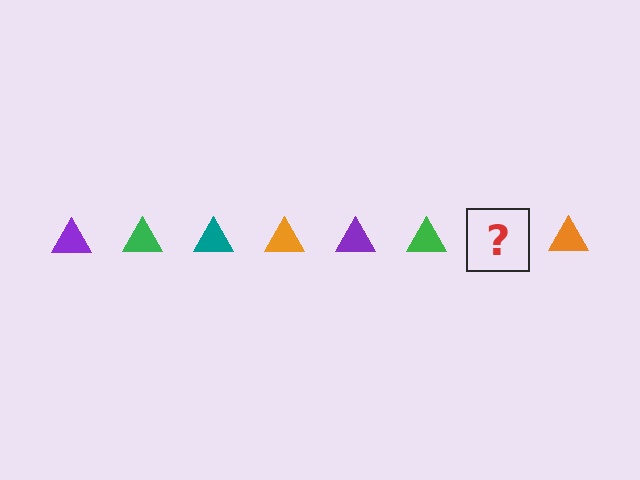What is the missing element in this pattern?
The missing element is a teal triangle.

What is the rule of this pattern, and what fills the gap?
The rule is that the pattern cycles through purple, green, teal, orange triangles. The gap should be filled with a teal triangle.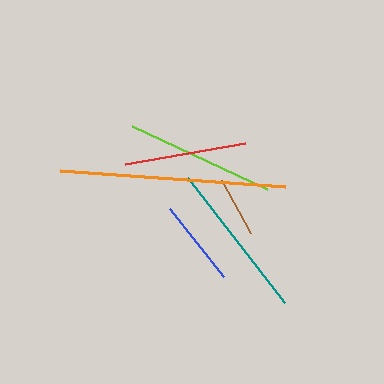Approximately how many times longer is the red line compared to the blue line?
The red line is approximately 1.4 times the length of the blue line.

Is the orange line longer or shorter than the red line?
The orange line is longer than the red line.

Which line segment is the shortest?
The brown line is the shortest at approximately 61 pixels.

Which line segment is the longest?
The orange line is the longest at approximately 225 pixels.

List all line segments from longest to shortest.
From longest to shortest: orange, teal, lime, red, blue, brown.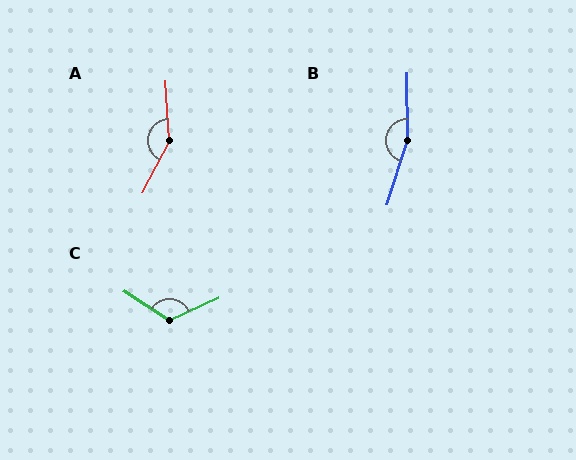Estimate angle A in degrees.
Approximately 148 degrees.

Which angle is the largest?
B, at approximately 162 degrees.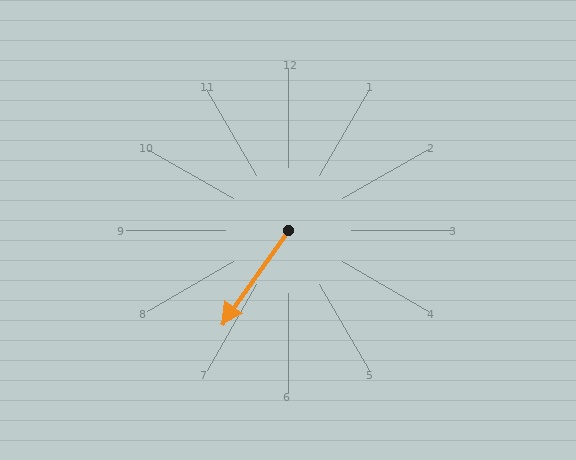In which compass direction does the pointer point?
Southwest.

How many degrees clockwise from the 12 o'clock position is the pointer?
Approximately 215 degrees.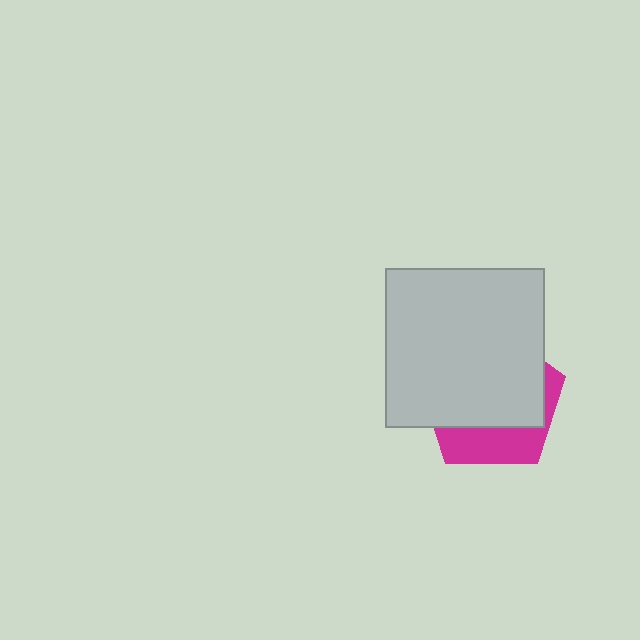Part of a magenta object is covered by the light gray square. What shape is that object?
It is a pentagon.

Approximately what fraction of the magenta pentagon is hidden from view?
Roughly 69% of the magenta pentagon is hidden behind the light gray square.